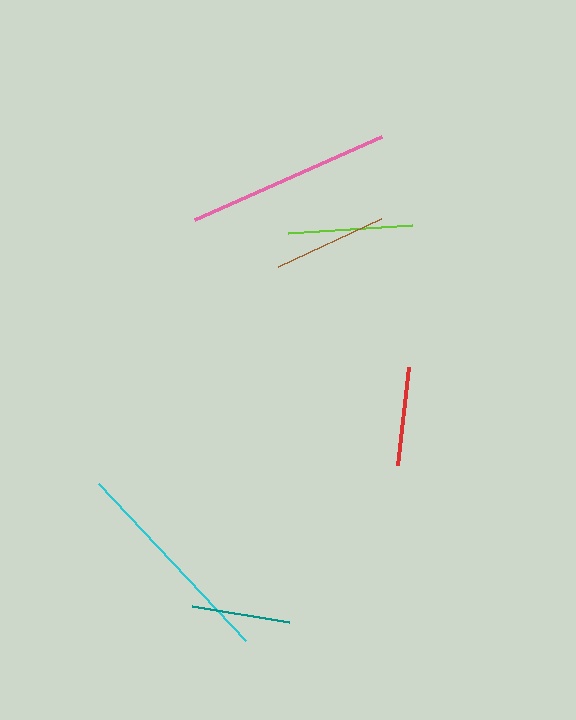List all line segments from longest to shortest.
From longest to shortest: cyan, pink, lime, brown, red, teal.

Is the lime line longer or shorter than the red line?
The lime line is longer than the red line.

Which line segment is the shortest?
The teal line is the shortest at approximately 98 pixels.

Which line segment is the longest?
The cyan line is the longest at approximately 215 pixels.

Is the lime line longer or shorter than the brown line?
The lime line is longer than the brown line.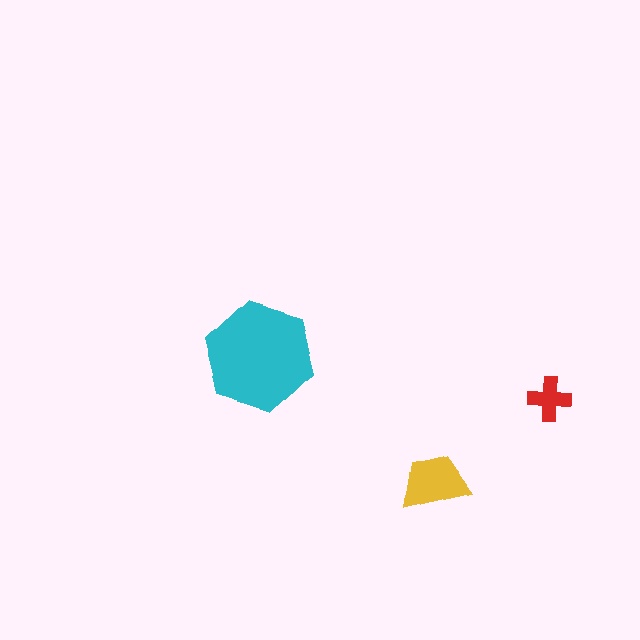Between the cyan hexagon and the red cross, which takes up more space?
The cyan hexagon.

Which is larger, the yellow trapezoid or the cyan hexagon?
The cyan hexagon.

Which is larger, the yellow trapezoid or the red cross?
The yellow trapezoid.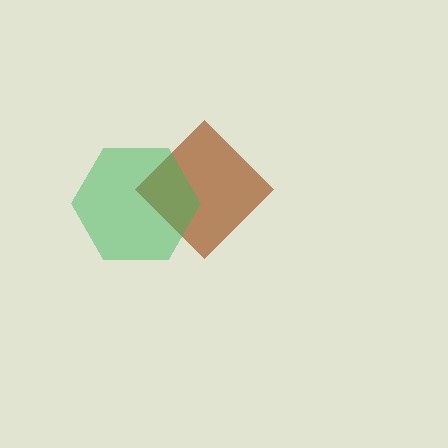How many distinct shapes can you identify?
There are 2 distinct shapes: a brown diamond, a green hexagon.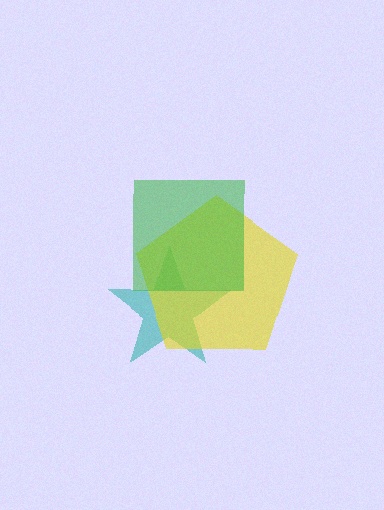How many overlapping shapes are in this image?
There are 3 overlapping shapes in the image.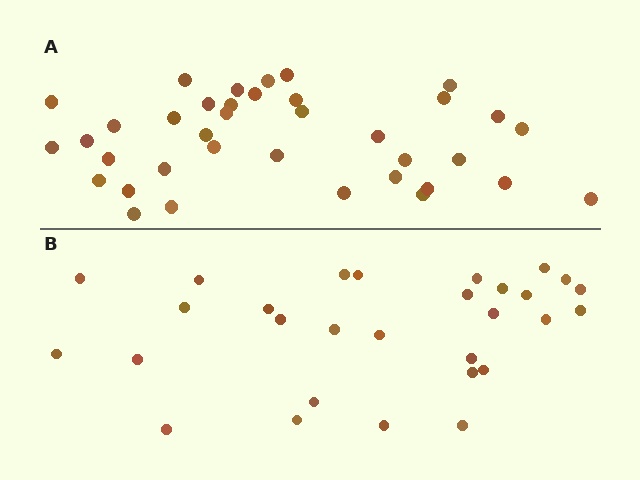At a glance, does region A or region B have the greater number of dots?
Region A (the top region) has more dots.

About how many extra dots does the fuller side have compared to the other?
Region A has roughly 8 or so more dots than region B.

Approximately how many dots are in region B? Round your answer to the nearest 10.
About 30 dots. (The exact count is 29, which rounds to 30.)